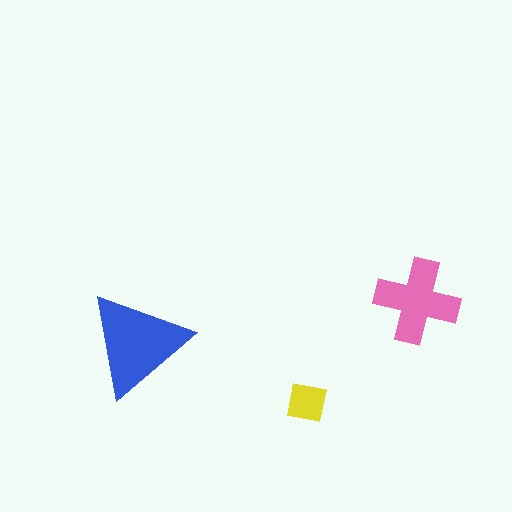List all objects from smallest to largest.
The yellow square, the pink cross, the blue triangle.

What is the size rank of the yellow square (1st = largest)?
3rd.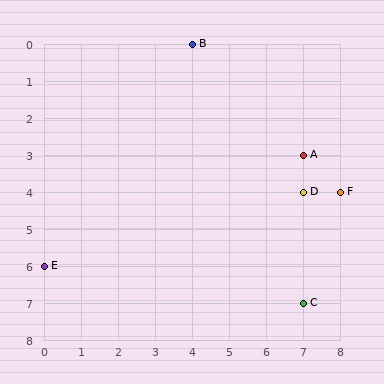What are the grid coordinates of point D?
Point D is at grid coordinates (7, 4).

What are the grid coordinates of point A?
Point A is at grid coordinates (7, 3).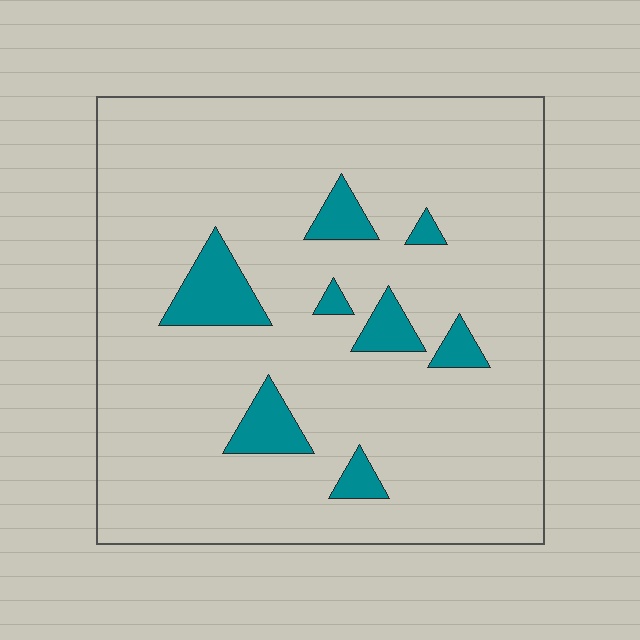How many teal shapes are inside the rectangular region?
8.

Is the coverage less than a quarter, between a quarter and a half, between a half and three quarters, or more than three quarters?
Less than a quarter.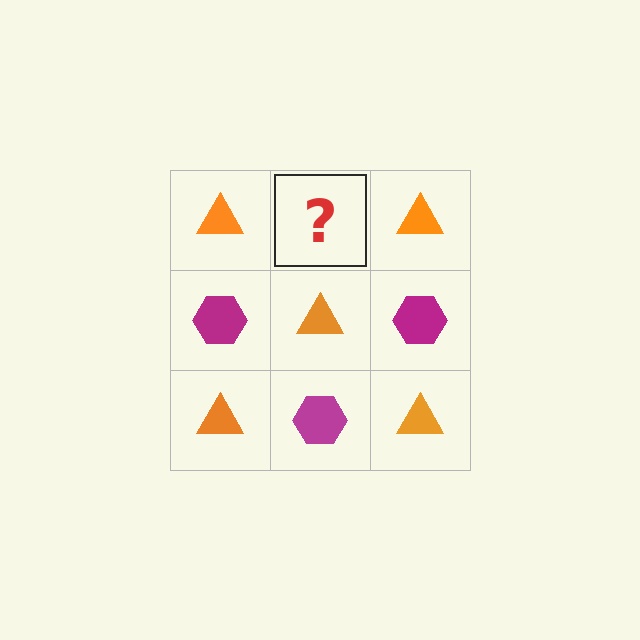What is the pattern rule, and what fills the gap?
The rule is that it alternates orange triangle and magenta hexagon in a checkerboard pattern. The gap should be filled with a magenta hexagon.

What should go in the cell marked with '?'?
The missing cell should contain a magenta hexagon.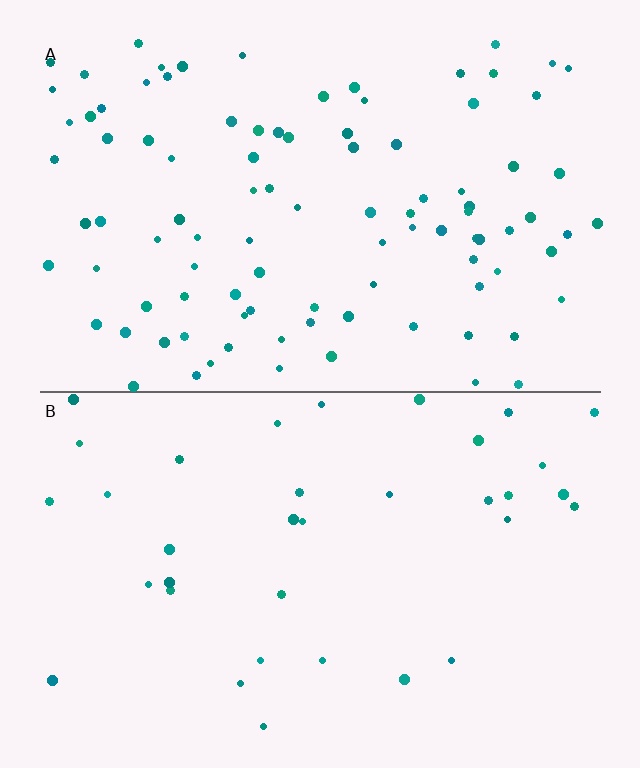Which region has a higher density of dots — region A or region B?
A (the top).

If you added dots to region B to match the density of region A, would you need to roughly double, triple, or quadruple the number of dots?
Approximately triple.